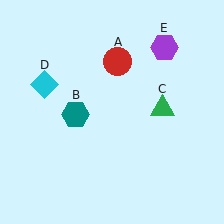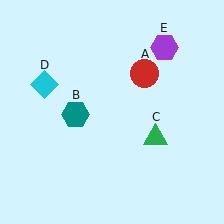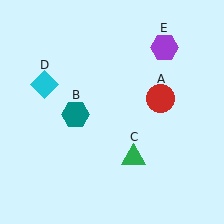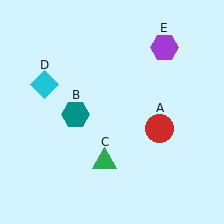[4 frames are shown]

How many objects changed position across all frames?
2 objects changed position: red circle (object A), green triangle (object C).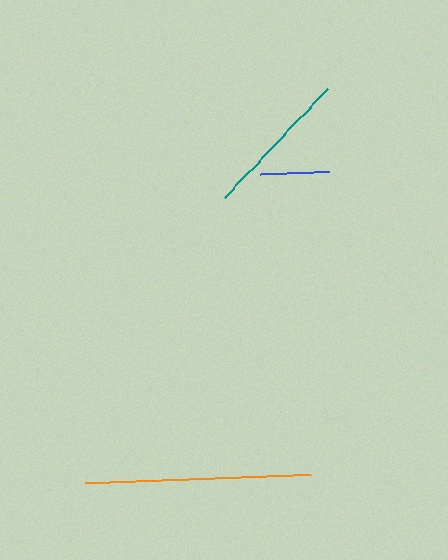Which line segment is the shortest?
The blue line is the shortest at approximately 69 pixels.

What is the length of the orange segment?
The orange segment is approximately 225 pixels long.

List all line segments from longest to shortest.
From longest to shortest: orange, teal, blue.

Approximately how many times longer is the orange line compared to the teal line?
The orange line is approximately 1.5 times the length of the teal line.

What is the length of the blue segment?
The blue segment is approximately 69 pixels long.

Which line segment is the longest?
The orange line is the longest at approximately 225 pixels.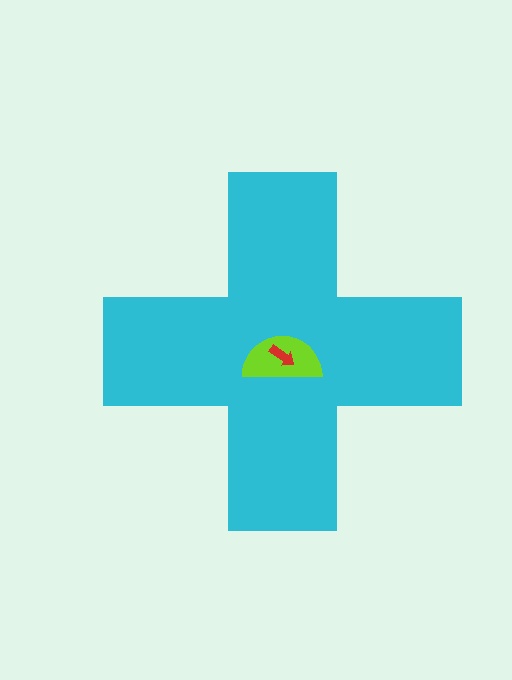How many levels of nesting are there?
3.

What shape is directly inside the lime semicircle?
The red arrow.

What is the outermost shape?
The cyan cross.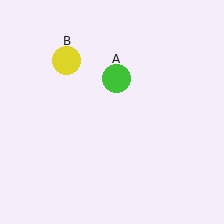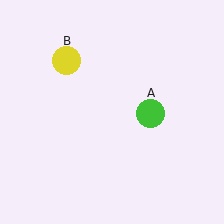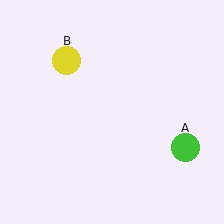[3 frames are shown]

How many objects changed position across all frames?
1 object changed position: green circle (object A).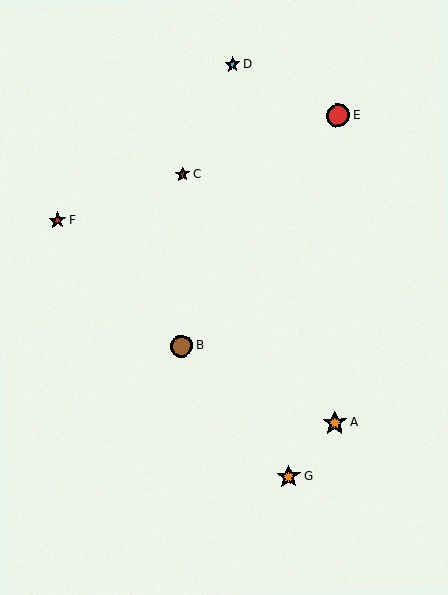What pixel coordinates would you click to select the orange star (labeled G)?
Click at (289, 477) to select the orange star G.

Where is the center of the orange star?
The center of the orange star is at (335, 423).